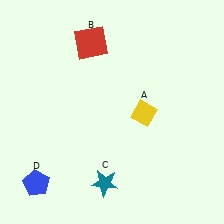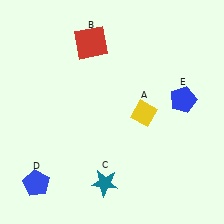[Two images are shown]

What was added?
A blue pentagon (E) was added in Image 2.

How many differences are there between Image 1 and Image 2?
There is 1 difference between the two images.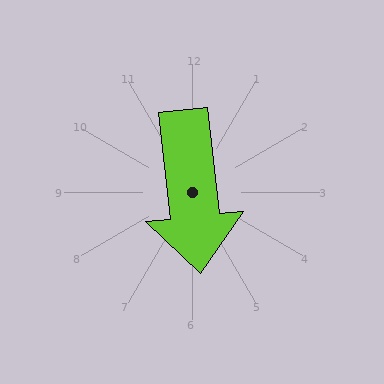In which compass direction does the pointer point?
South.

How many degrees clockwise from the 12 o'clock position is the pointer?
Approximately 174 degrees.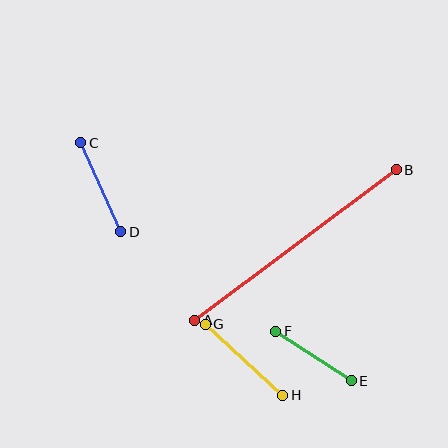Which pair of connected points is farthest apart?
Points A and B are farthest apart.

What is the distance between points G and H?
The distance is approximately 105 pixels.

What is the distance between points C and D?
The distance is approximately 97 pixels.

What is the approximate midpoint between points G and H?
The midpoint is at approximately (244, 360) pixels.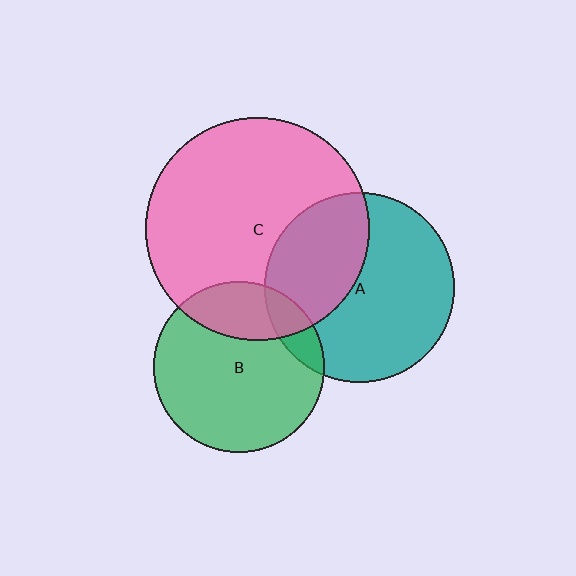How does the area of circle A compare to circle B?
Approximately 1.2 times.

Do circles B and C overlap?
Yes.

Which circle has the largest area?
Circle C (pink).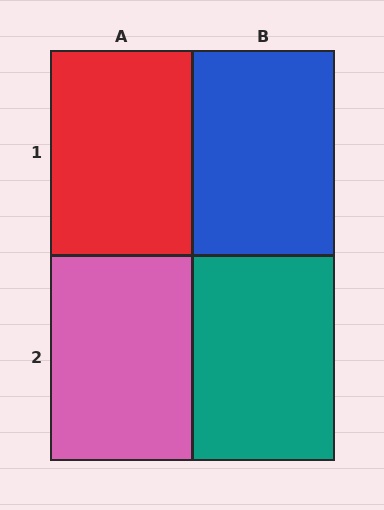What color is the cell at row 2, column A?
Pink.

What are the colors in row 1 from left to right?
Red, blue.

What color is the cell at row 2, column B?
Teal.